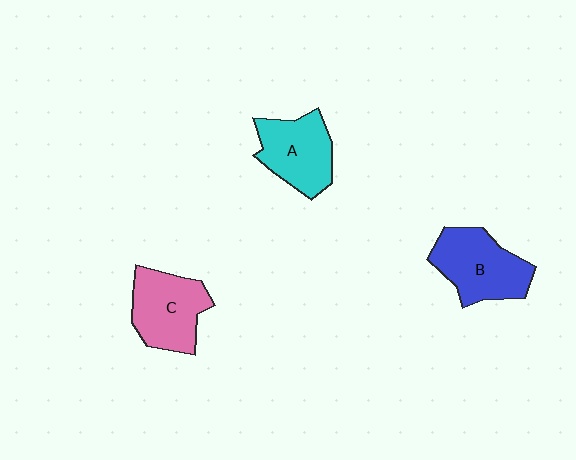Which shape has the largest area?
Shape B (blue).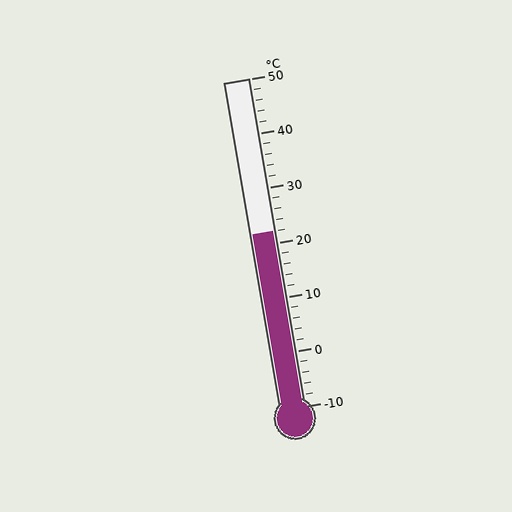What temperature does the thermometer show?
The thermometer shows approximately 22°C.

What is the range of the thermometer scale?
The thermometer scale ranges from -10°C to 50°C.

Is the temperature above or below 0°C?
The temperature is above 0°C.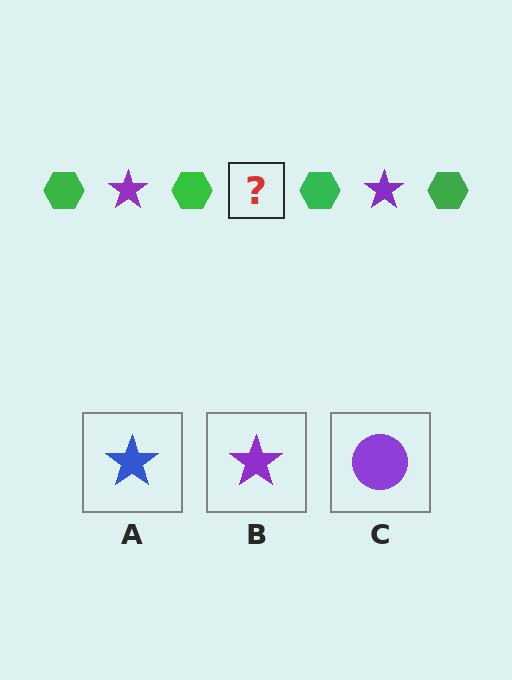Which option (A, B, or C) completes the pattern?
B.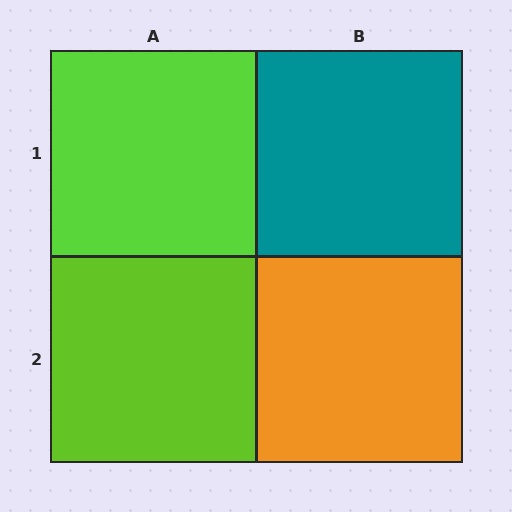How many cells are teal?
1 cell is teal.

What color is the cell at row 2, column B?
Orange.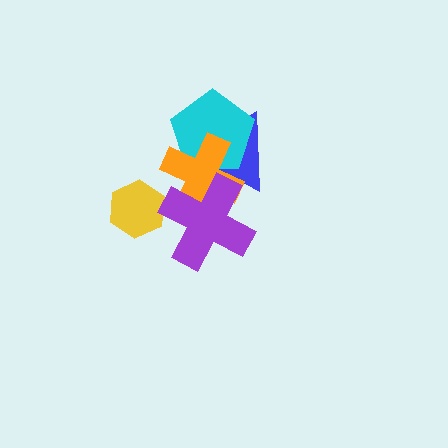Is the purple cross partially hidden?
No, no other shape covers it.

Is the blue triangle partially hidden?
Yes, it is partially covered by another shape.